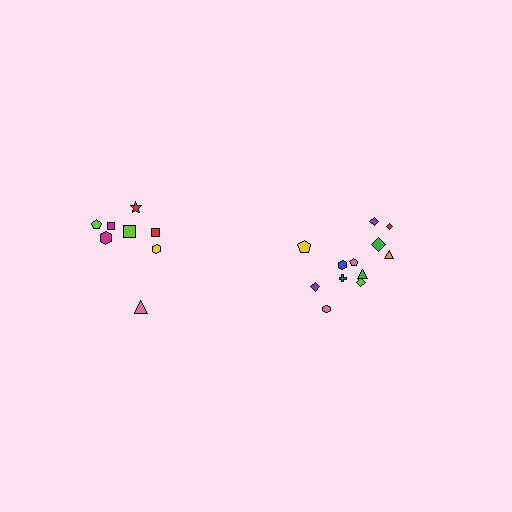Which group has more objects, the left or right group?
The right group.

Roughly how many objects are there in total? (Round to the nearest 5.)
Roughly 20 objects in total.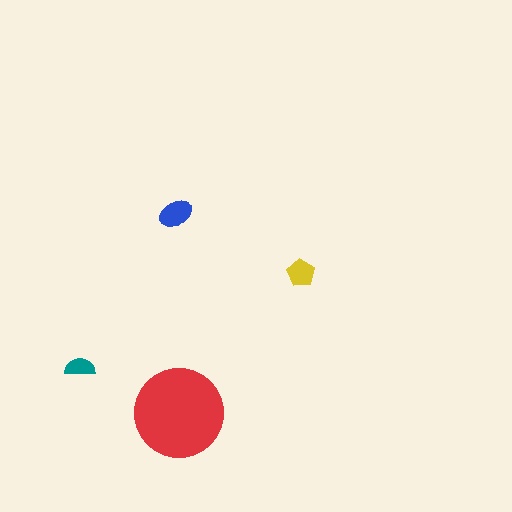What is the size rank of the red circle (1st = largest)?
1st.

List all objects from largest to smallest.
The red circle, the blue ellipse, the yellow pentagon, the teal semicircle.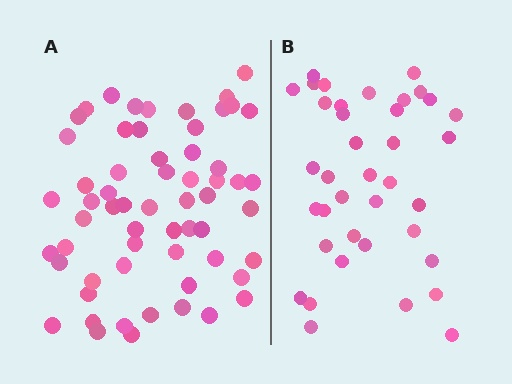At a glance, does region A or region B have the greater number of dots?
Region A (the left region) has more dots.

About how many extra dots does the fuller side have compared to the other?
Region A has approximately 20 more dots than region B.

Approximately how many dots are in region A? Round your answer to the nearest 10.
About 60 dots.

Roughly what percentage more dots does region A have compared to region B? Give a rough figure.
About 60% more.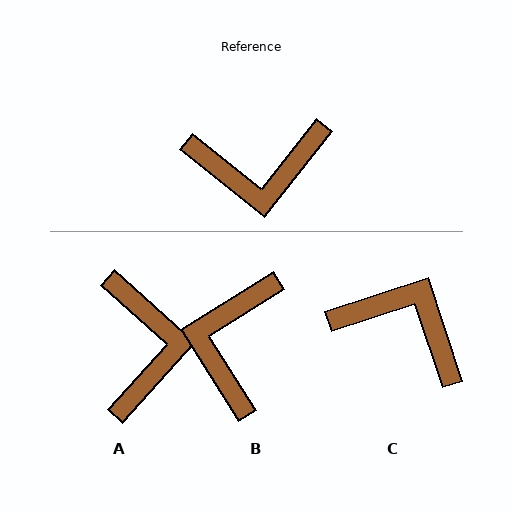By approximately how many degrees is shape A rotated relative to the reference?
Approximately 86 degrees counter-clockwise.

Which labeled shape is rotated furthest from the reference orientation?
C, about 146 degrees away.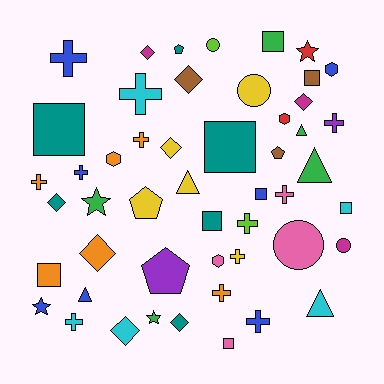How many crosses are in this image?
There are 12 crosses.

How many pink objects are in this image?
There are 4 pink objects.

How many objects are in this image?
There are 50 objects.